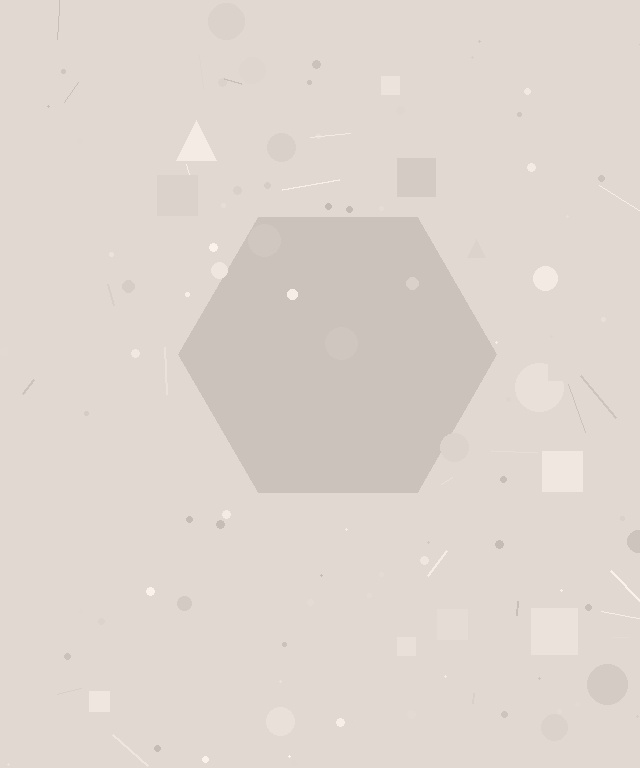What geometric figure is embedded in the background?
A hexagon is embedded in the background.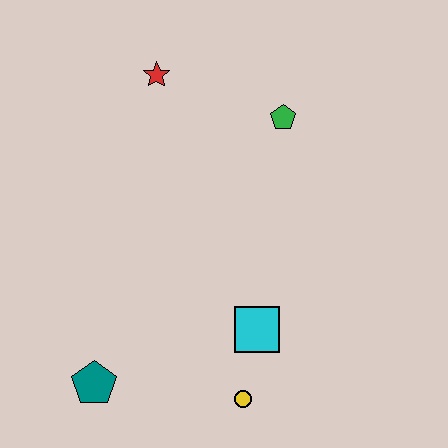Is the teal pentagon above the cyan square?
No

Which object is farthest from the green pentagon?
The teal pentagon is farthest from the green pentagon.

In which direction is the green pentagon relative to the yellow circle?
The green pentagon is above the yellow circle.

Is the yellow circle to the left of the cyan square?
Yes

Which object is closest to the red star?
The green pentagon is closest to the red star.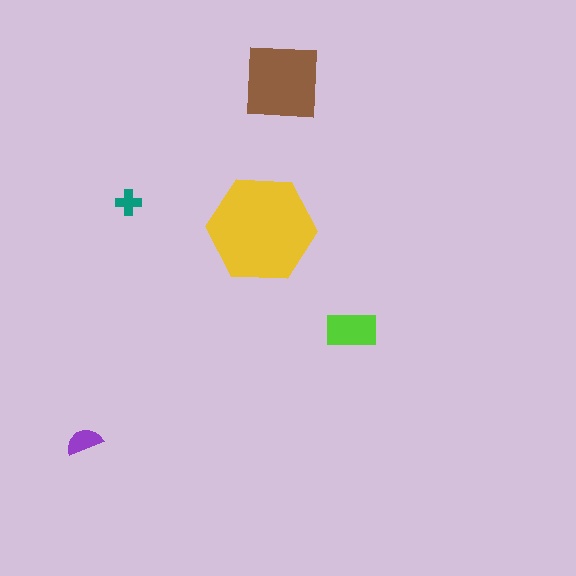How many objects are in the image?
There are 5 objects in the image.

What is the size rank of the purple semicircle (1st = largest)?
4th.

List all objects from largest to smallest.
The yellow hexagon, the brown square, the lime rectangle, the purple semicircle, the teal cross.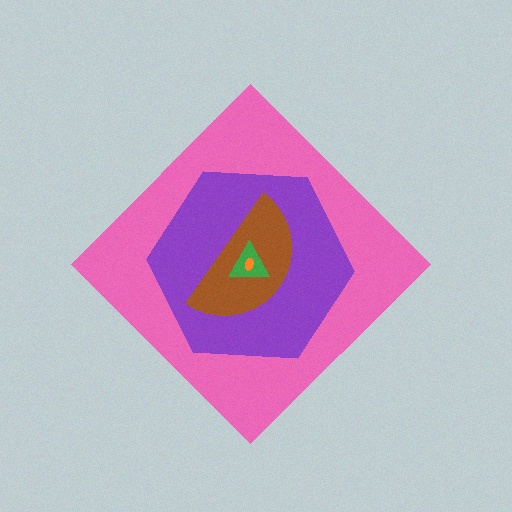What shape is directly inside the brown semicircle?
The green triangle.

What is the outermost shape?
The pink diamond.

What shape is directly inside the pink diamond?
The purple hexagon.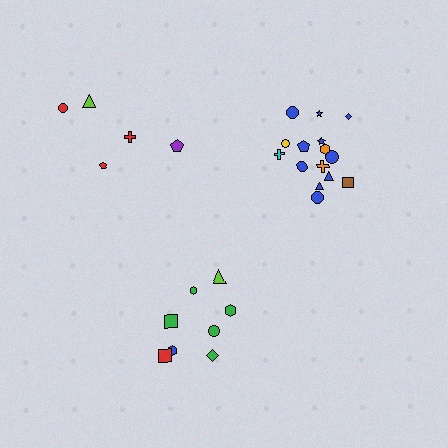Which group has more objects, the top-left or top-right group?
The top-right group.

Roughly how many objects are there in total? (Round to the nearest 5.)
Roughly 30 objects in total.